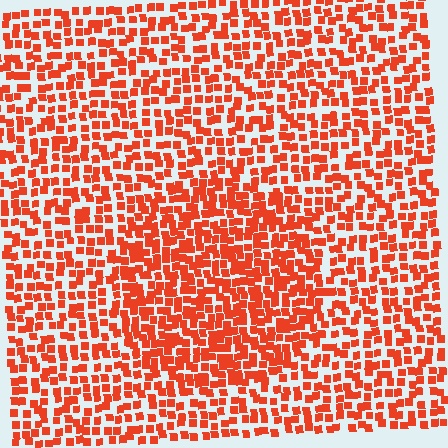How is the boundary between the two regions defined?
The boundary is defined by a change in element density (approximately 1.5x ratio). All elements are the same color, size, and shape.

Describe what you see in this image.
The image contains small red elements arranged at two different densities. A circle-shaped region is visible where the elements are more densely packed than the surrounding area.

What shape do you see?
I see a circle.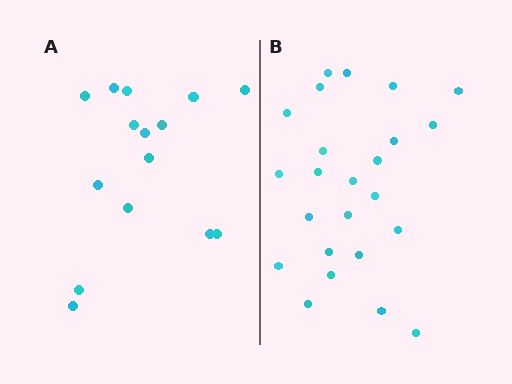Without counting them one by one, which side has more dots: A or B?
Region B (the right region) has more dots.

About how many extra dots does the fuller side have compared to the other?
Region B has roughly 8 or so more dots than region A.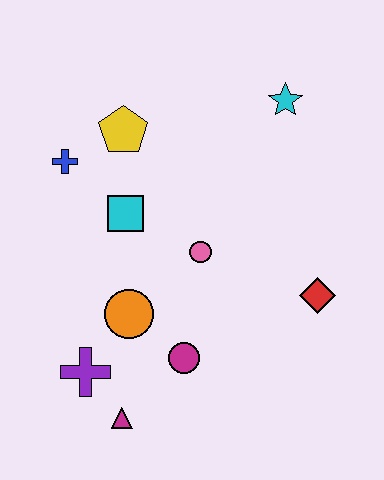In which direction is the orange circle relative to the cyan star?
The orange circle is below the cyan star.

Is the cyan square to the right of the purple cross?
Yes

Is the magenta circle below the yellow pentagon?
Yes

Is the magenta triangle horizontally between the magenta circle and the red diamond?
No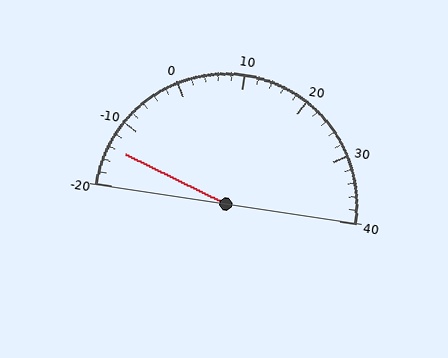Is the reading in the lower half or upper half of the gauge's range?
The reading is in the lower half of the range (-20 to 40).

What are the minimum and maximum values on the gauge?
The gauge ranges from -20 to 40.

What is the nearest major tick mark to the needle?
The nearest major tick mark is -10.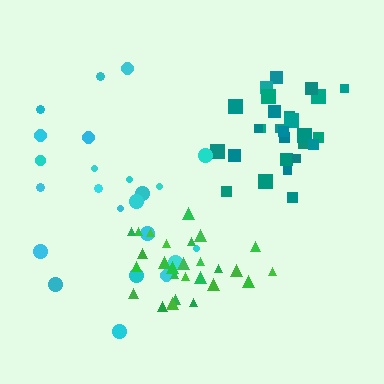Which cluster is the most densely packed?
Green.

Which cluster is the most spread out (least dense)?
Cyan.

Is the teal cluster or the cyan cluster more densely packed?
Teal.